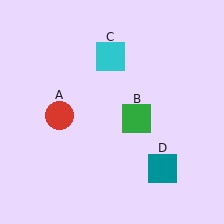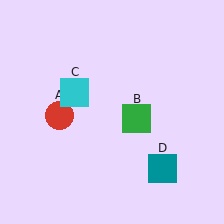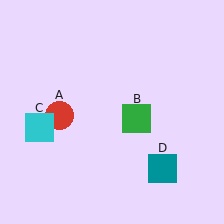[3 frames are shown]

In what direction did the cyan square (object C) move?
The cyan square (object C) moved down and to the left.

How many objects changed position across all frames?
1 object changed position: cyan square (object C).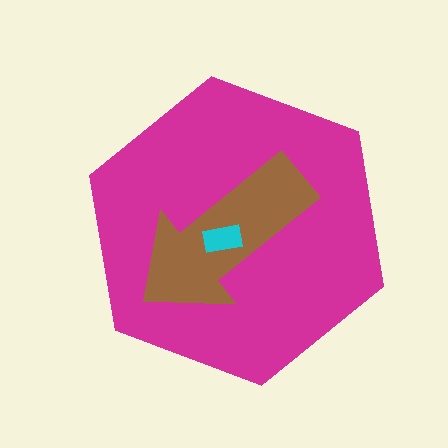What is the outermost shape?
The magenta hexagon.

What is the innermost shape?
The cyan rectangle.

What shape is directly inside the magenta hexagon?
The brown arrow.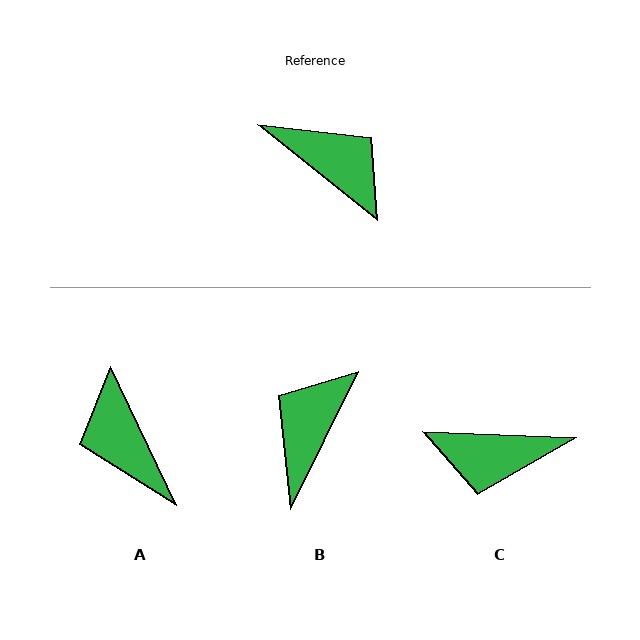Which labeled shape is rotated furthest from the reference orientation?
A, about 154 degrees away.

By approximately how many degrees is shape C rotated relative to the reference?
Approximately 143 degrees clockwise.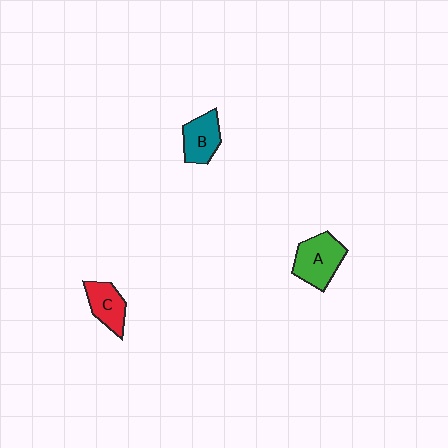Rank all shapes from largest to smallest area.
From largest to smallest: A (green), B (teal), C (red).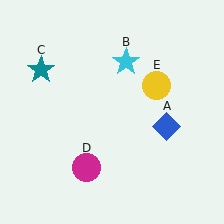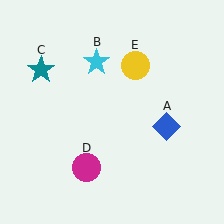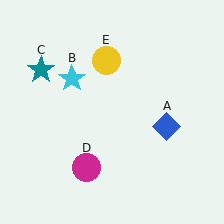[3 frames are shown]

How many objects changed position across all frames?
2 objects changed position: cyan star (object B), yellow circle (object E).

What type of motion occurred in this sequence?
The cyan star (object B), yellow circle (object E) rotated counterclockwise around the center of the scene.